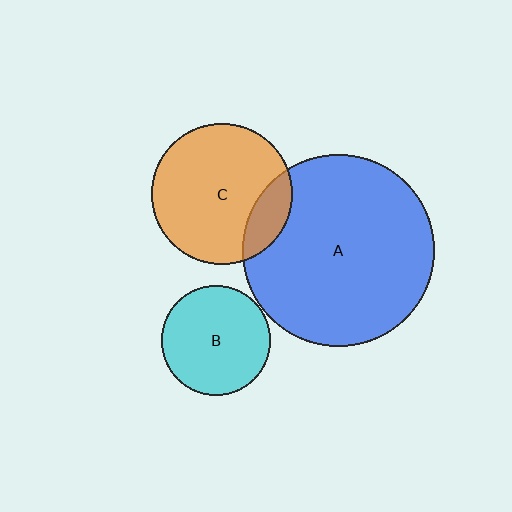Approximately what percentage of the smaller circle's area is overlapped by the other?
Approximately 15%.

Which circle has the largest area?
Circle A (blue).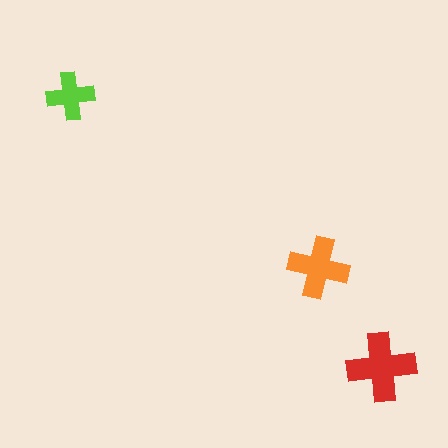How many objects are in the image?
There are 3 objects in the image.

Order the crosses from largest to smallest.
the red one, the orange one, the lime one.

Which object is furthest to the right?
The red cross is rightmost.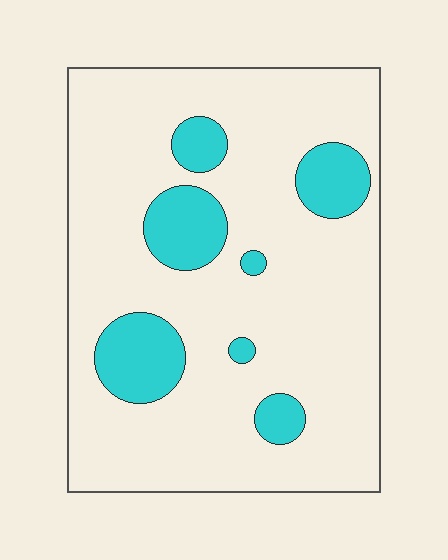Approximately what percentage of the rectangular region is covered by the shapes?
Approximately 15%.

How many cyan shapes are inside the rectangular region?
7.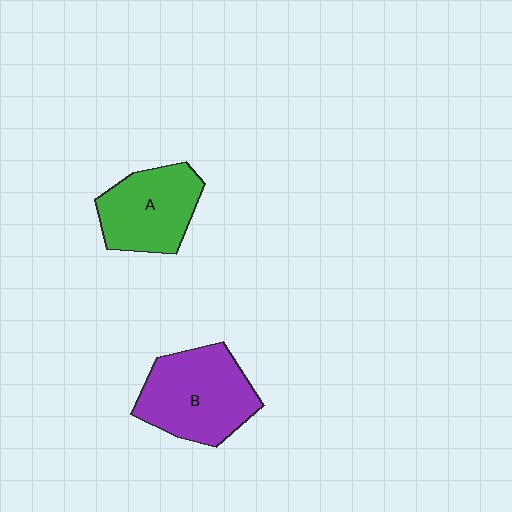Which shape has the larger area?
Shape B (purple).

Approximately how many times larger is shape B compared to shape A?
Approximately 1.2 times.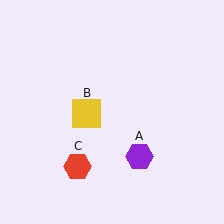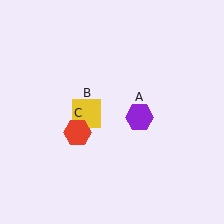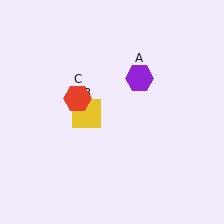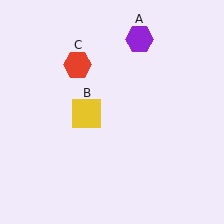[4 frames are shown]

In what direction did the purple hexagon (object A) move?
The purple hexagon (object A) moved up.